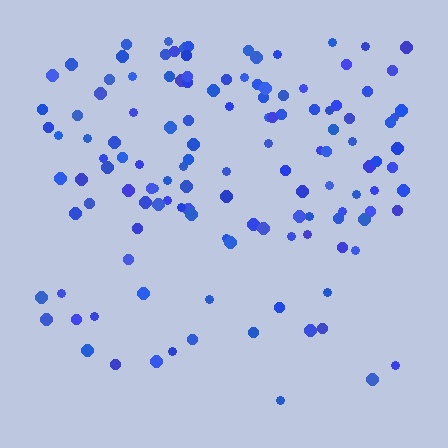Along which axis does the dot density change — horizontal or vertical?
Vertical.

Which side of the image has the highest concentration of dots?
The top.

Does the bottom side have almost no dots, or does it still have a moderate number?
Still a moderate number, just noticeably fewer than the top.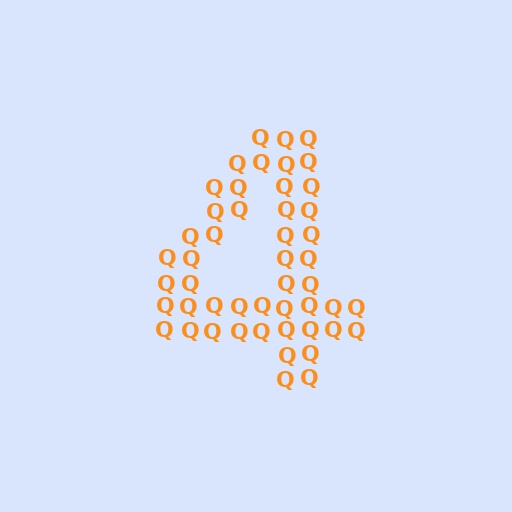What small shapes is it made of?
It is made of small letter Q's.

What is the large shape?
The large shape is the digit 4.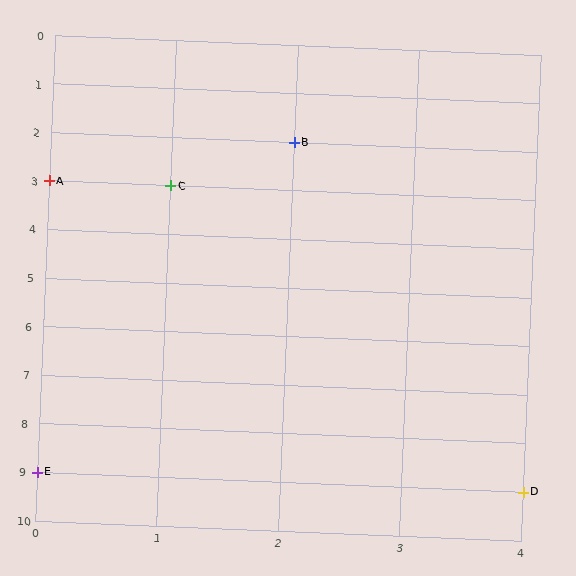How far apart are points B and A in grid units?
Points B and A are 2 columns and 1 row apart (about 2.2 grid units diagonally).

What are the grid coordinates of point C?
Point C is at grid coordinates (1, 3).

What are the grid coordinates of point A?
Point A is at grid coordinates (0, 3).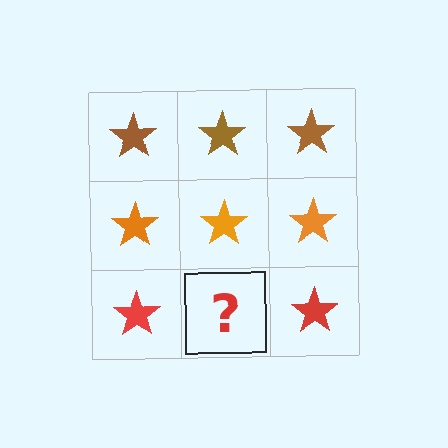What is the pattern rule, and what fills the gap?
The rule is that each row has a consistent color. The gap should be filled with a red star.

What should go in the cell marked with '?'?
The missing cell should contain a red star.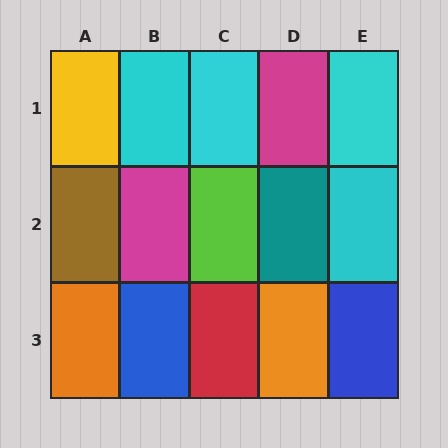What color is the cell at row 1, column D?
Magenta.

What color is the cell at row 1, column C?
Cyan.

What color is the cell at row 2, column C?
Lime.